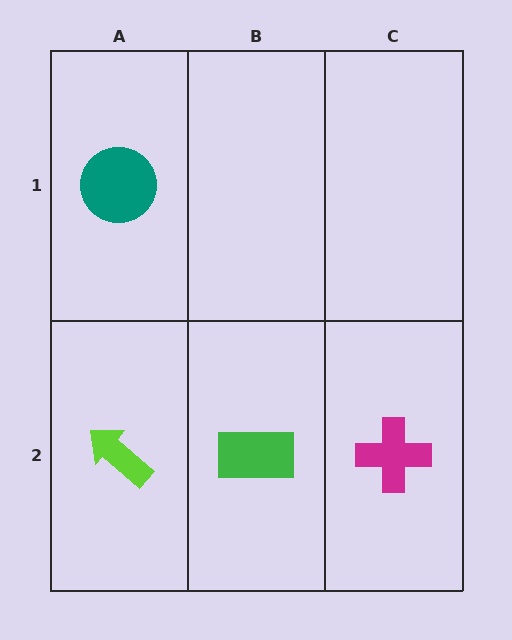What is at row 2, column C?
A magenta cross.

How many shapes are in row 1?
1 shape.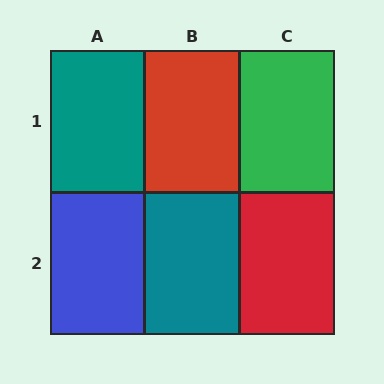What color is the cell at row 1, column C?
Green.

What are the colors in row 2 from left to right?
Blue, teal, red.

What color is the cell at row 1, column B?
Red.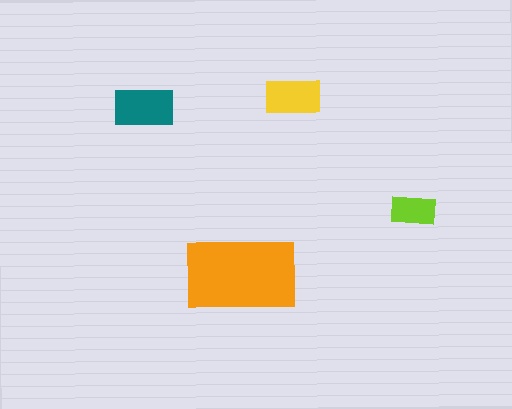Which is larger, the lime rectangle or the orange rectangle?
The orange one.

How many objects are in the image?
There are 4 objects in the image.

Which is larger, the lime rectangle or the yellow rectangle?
The yellow one.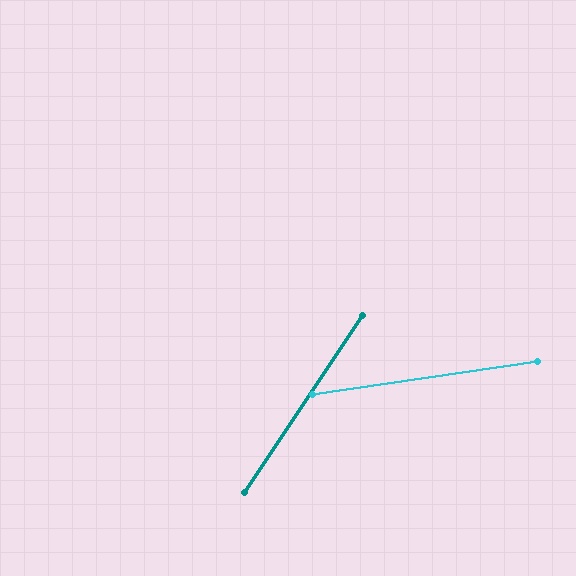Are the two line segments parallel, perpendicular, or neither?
Neither parallel nor perpendicular — they differ by about 48°.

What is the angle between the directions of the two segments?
Approximately 48 degrees.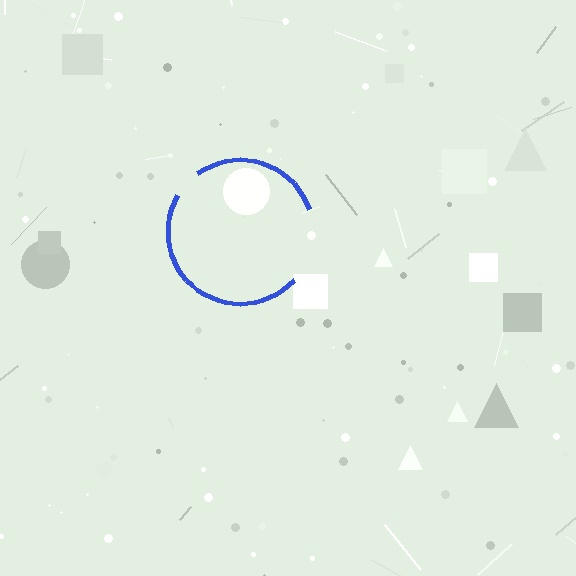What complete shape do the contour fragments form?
The contour fragments form a circle.